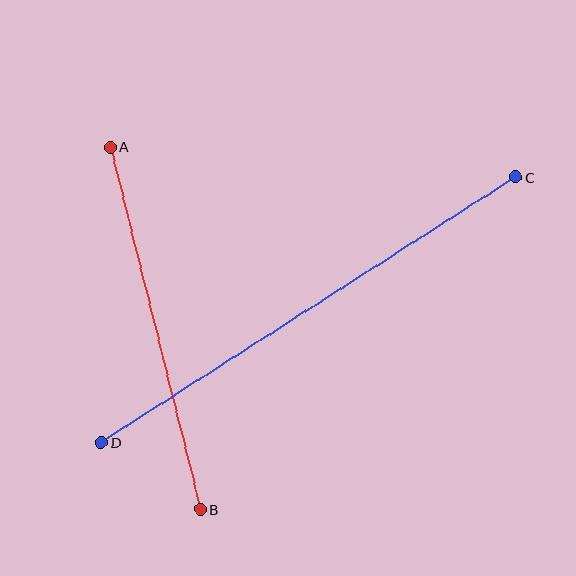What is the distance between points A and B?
The distance is approximately 373 pixels.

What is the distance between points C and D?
The distance is approximately 492 pixels.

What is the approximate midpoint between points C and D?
The midpoint is at approximately (309, 310) pixels.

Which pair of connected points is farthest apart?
Points C and D are farthest apart.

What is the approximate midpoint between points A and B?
The midpoint is at approximately (155, 328) pixels.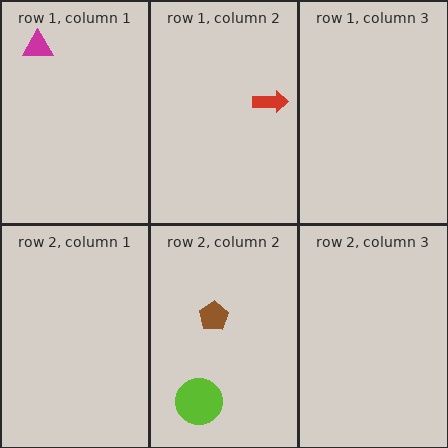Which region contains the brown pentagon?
The row 2, column 2 region.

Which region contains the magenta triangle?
The row 1, column 1 region.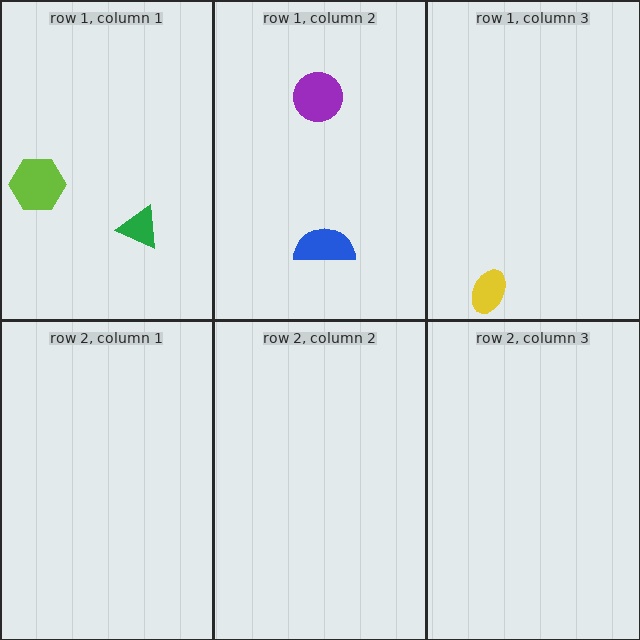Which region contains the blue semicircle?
The row 1, column 2 region.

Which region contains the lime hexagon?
The row 1, column 1 region.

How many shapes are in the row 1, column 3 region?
1.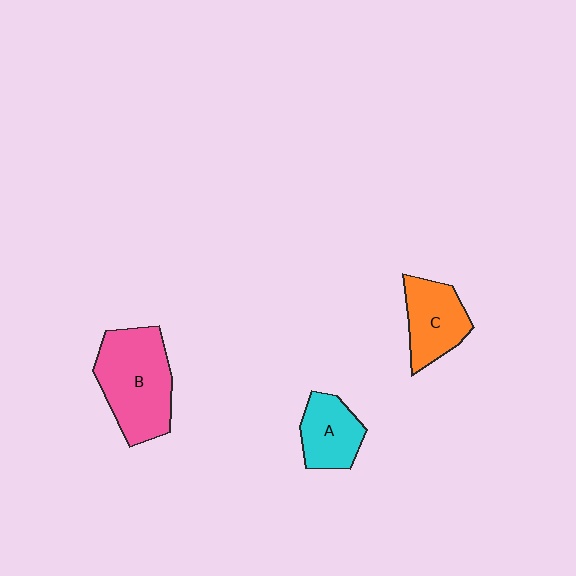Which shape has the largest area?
Shape B (pink).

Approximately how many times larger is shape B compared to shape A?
Approximately 1.8 times.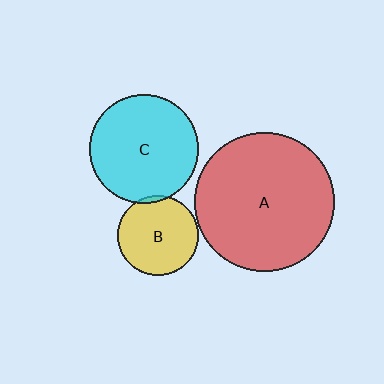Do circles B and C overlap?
Yes.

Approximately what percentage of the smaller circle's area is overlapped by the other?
Approximately 5%.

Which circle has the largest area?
Circle A (red).